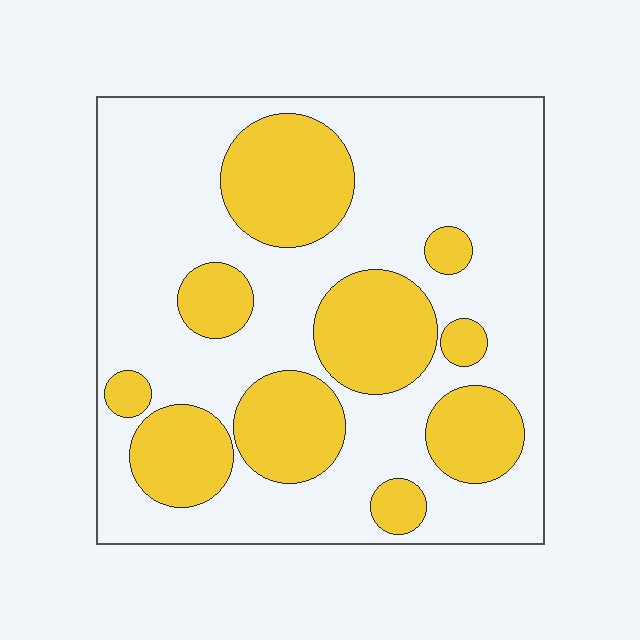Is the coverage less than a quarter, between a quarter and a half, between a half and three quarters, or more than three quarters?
Between a quarter and a half.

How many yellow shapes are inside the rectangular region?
10.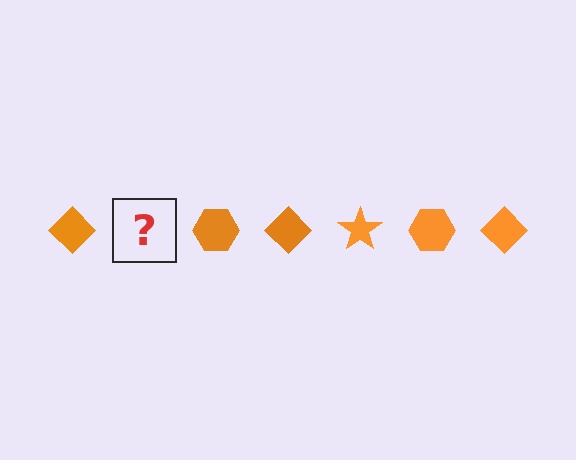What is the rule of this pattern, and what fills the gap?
The rule is that the pattern cycles through diamond, star, hexagon shapes in orange. The gap should be filled with an orange star.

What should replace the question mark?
The question mark should be replaced with an orange star.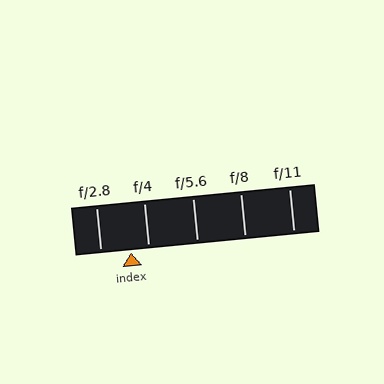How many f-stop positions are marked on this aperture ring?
There are 5 f-stop positions marked.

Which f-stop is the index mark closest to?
The index mark is closest to f/4.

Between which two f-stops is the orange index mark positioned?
The index mark is between f/2.8 and f/4.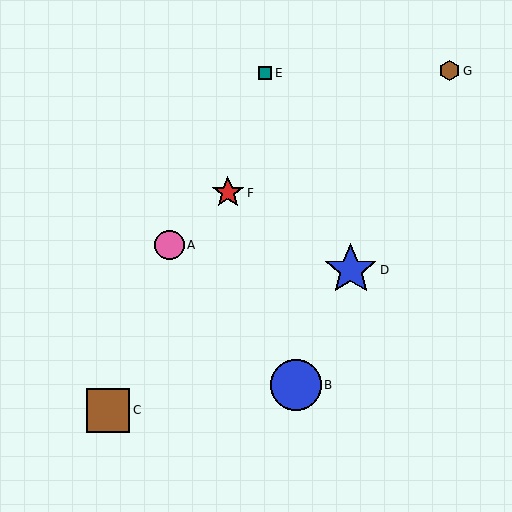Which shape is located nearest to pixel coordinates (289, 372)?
The blue circle (labeled B) at (296, 385) is nearest to that location.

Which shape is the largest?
The blue star (labeled D) is the largest.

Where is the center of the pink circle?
The center of the pink circle is at (170, 245).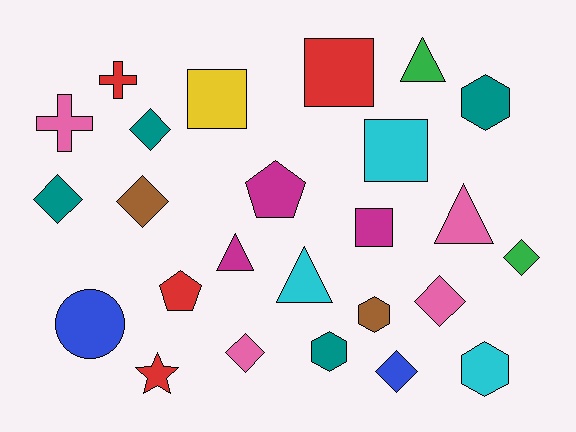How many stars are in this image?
There is 1 star.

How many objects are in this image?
There are 25 objects.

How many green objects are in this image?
There are 2 green objects.